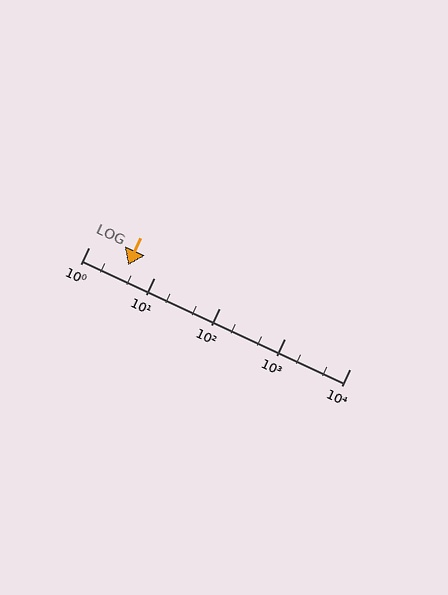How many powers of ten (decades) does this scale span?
The scale spans 4 decades, from 1 to 10000.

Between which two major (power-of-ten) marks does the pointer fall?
The pointer is between 1 and 10.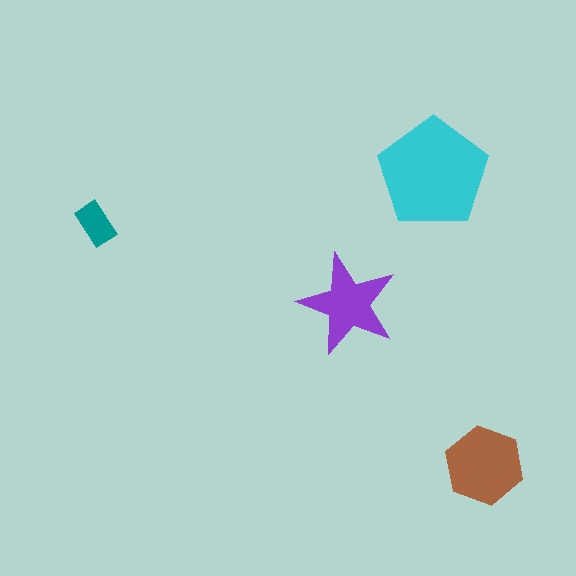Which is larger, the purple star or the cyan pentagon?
The cyan pentagon.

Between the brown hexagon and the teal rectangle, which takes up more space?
The brown hexagon.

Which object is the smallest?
The teal rectangle.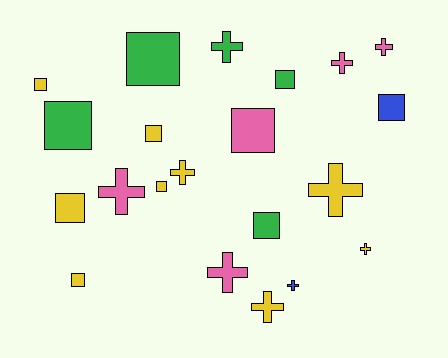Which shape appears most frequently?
Square, with 11 objects.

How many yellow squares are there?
There are 5 yellow squares.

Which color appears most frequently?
Yellow, with 9 objects.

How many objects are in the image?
There are 21 objects.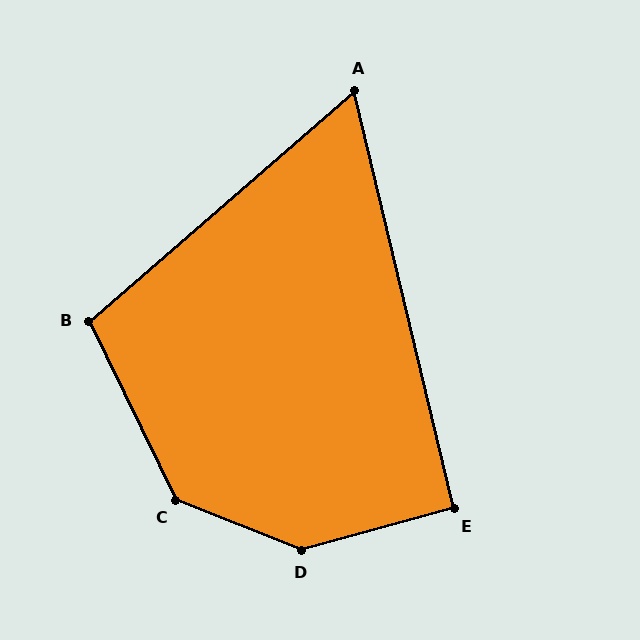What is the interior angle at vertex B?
Approximately 105 degrees (obtuse).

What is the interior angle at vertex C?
Approximately 137 degrees (obtuse).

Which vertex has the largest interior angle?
D, at approximately 143 degrees.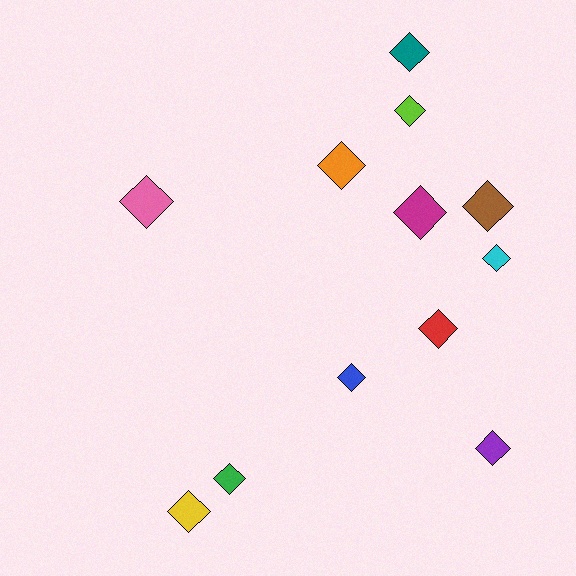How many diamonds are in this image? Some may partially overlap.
There are 12 diamonds.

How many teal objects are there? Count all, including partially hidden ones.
There is 1 teal object.